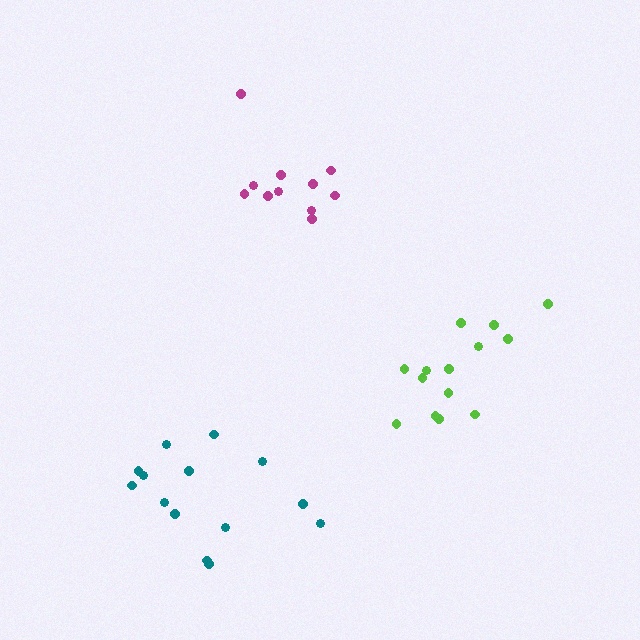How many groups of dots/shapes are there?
There are 3 groups.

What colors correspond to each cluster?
The clusters are colored: lime, magenta, teal.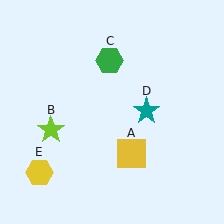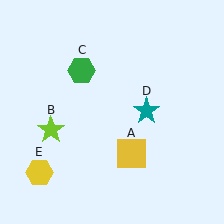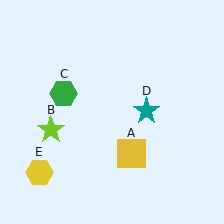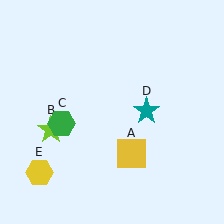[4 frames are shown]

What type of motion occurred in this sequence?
The green hexagon (object C) rotated counterclockwise around the center of the scene.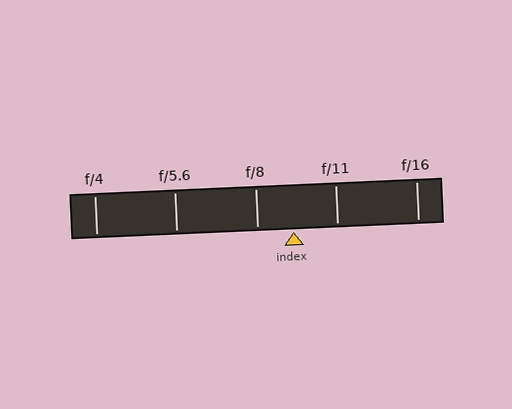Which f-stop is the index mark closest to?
The index mark is closest to f/8.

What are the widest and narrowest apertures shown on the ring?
The widest aperture shown is f/4 and the narrowest is f/16.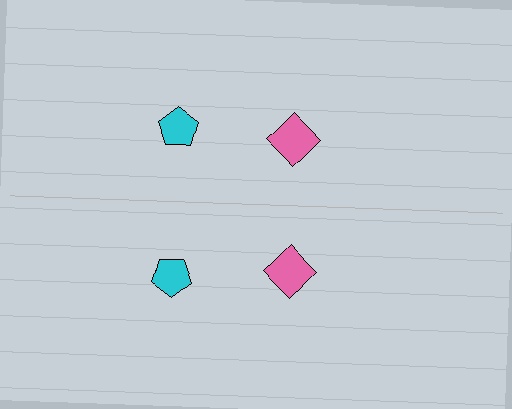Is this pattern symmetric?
Yes, this pattern has bilateral (reflection) symmetry.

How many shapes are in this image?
There are 4 shapes in this image.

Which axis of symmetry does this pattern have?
The pattern has a horizontal axis of symmetry running through the center of the image.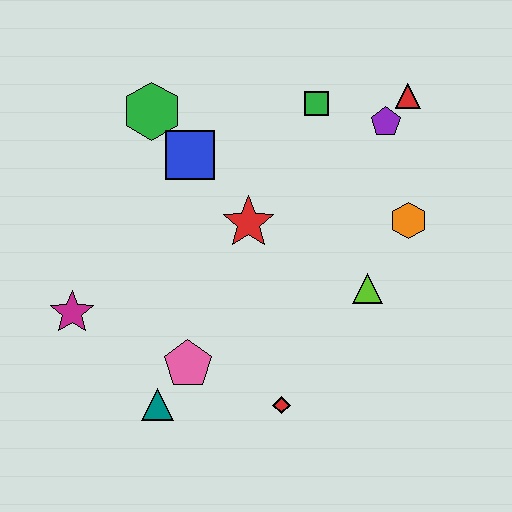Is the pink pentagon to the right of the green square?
No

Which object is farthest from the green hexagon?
The red diamond is farthest from the green hexagon.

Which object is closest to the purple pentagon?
The red triangle is closest to the purple pentagon.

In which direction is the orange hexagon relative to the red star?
The orange hexagon is to the right of the red star.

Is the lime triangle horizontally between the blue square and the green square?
No